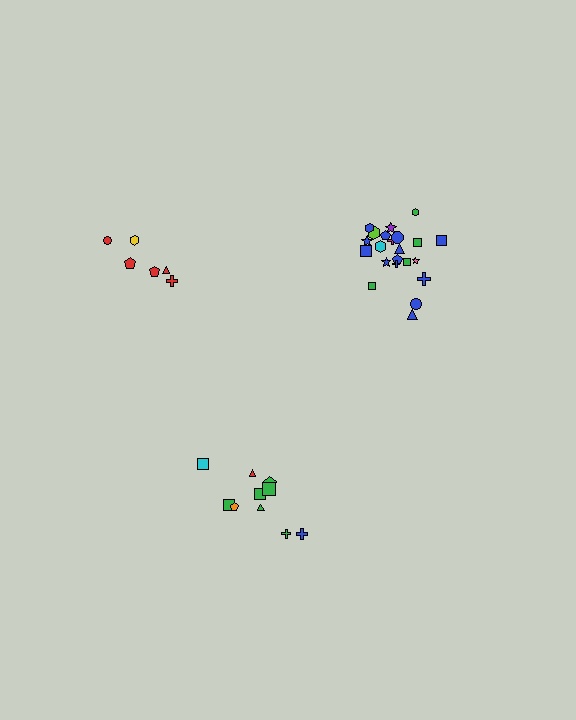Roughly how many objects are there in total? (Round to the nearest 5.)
Roughly 40 objects in total.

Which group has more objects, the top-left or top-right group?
The top-right group.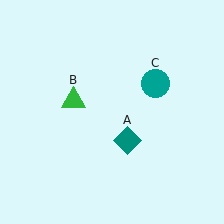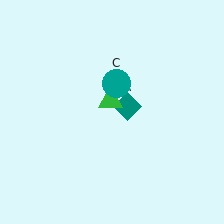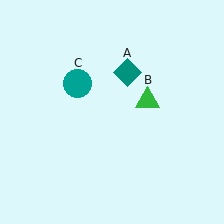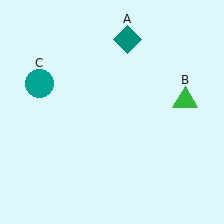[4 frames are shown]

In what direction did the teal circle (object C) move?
The teal circle (object C) moved left.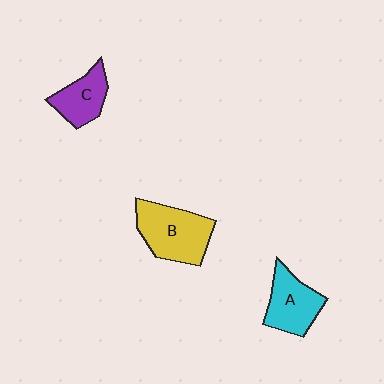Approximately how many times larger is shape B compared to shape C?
Approximately 1.6 times.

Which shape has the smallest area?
Shape C (purple).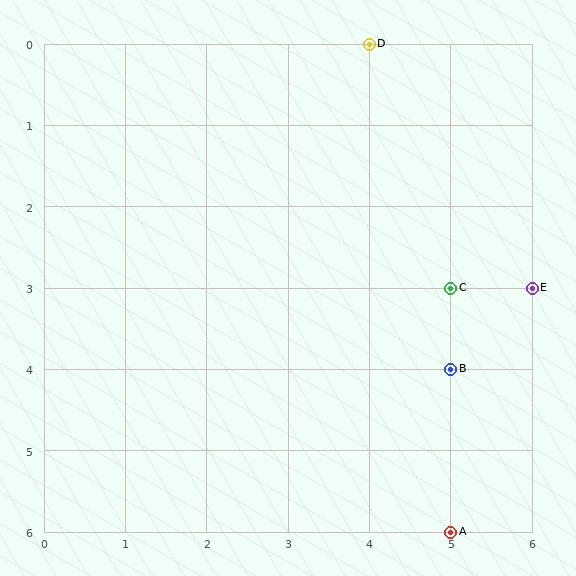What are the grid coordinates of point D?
Point D is at grid coordinates (4, 0).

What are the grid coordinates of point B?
Point B is at grid coordinates (5, 4).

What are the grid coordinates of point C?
Point C is at grid coordinates (5, 3).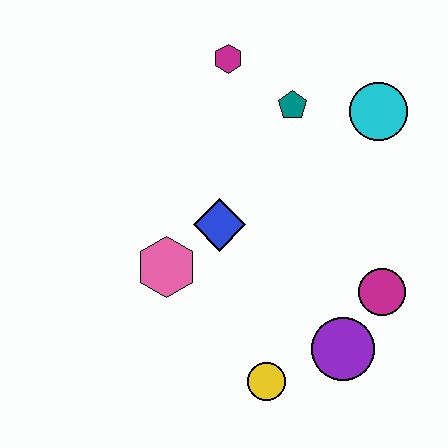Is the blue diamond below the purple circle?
No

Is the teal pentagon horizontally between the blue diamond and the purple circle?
Yes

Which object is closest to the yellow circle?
The purple circle is closest to the yellow circle.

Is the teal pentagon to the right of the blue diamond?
Yes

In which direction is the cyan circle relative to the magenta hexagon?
The cyan circle is to the right of the magenta hexagon.